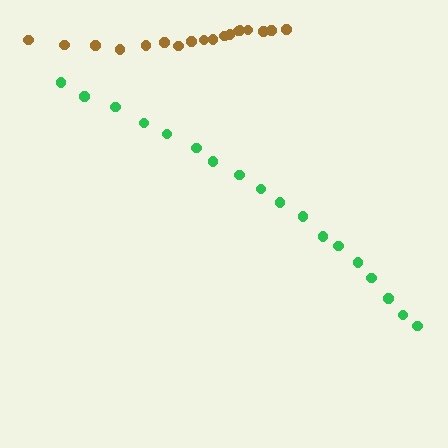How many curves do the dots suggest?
There are 2 distinct paths.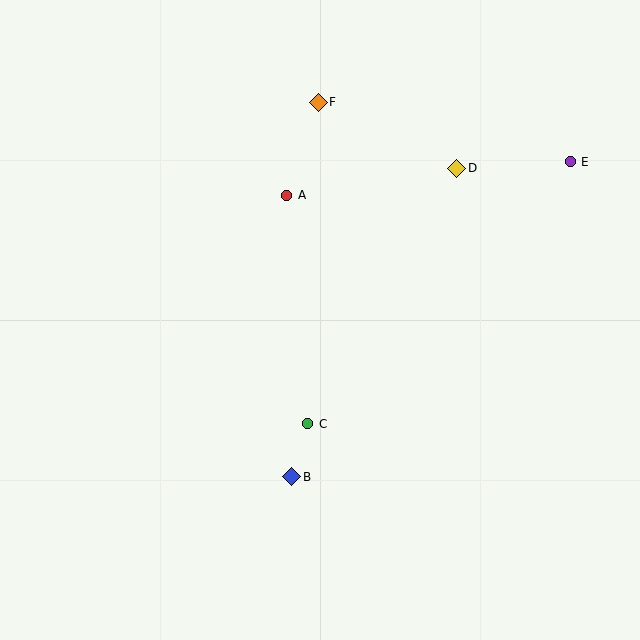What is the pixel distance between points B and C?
The distance between B and C is 56 pixels.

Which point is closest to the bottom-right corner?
Point B is closest to the bottom-right corner.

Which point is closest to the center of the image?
Point C at (308, 424) is closest to the center.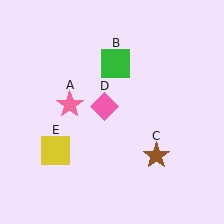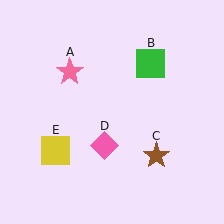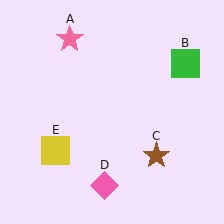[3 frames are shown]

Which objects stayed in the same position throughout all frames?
Brown star (object C) and yellow square (object E) remained stationary.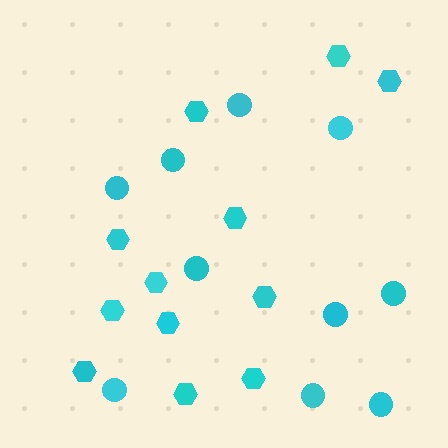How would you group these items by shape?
There are 2 groups: one group of hexagons (12) and one group of circles (10).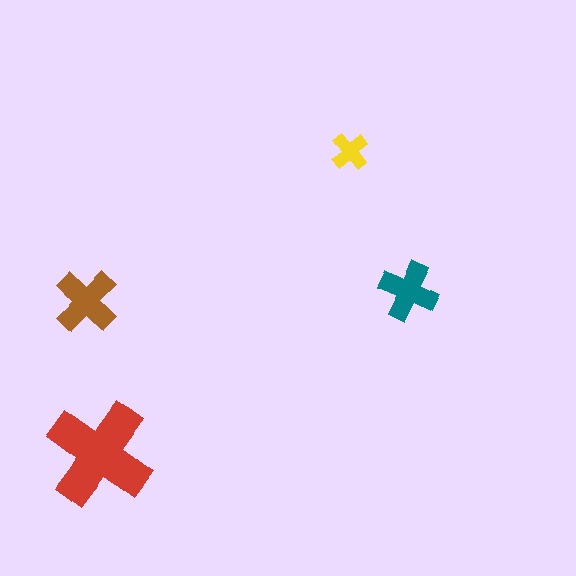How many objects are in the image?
There are 4 objects in the image.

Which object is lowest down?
The red cross is bottommost.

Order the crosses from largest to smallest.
the red one, the brown one, the teal one, the yellow one.